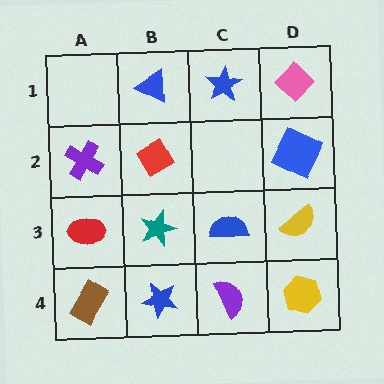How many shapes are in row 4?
4 shapes.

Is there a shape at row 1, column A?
No, that cell is empty.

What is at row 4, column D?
A yellow hexagon.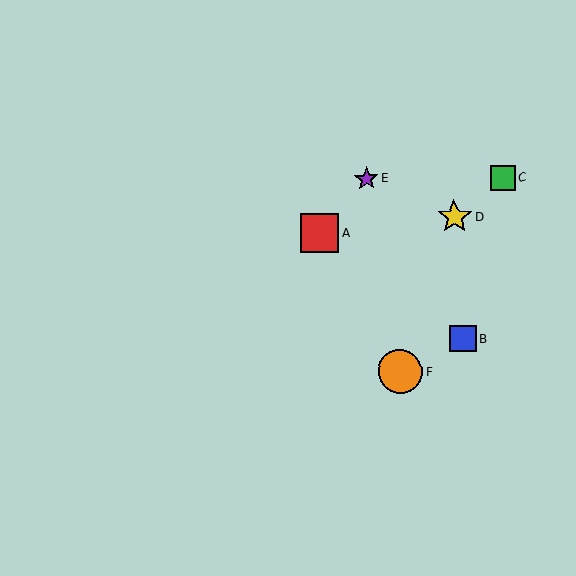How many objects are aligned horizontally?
2 objects (C, E) are aligned horizontally.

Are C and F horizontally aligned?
No, C is at y≈178 and F is at y≈372.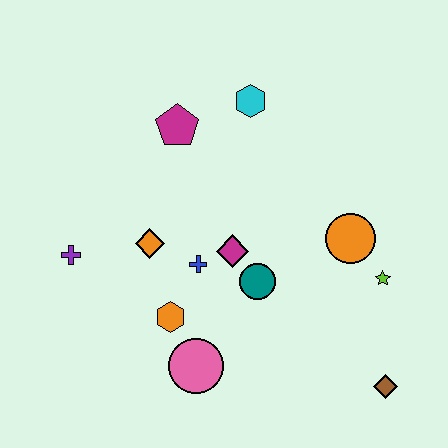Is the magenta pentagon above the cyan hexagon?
No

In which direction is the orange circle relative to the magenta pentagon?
The orange circle is to the right of the magenta pentagon.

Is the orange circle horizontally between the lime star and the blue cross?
Yes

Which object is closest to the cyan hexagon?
The magenta pentagon is closest to the cyan hexagon.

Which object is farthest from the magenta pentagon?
The brown diamond is farthest from the magenta pentagon.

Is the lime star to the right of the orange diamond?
Yes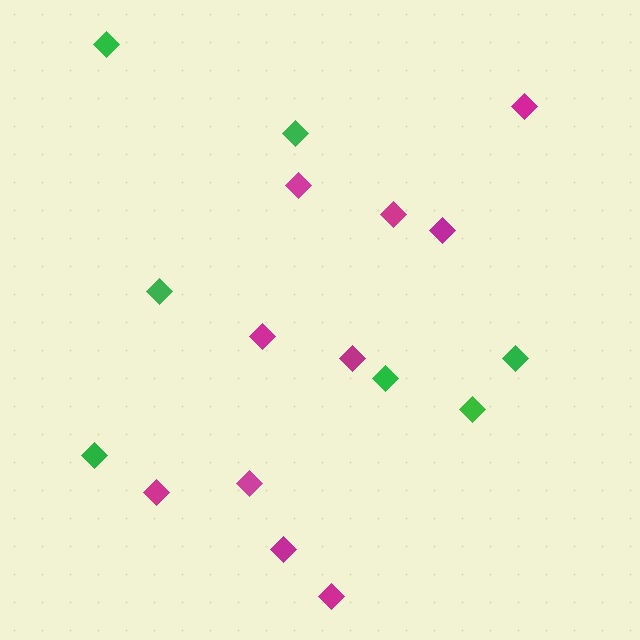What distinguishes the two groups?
There are 2 groups: one group of magenta diamonds (10) and one group of green diamonds (7).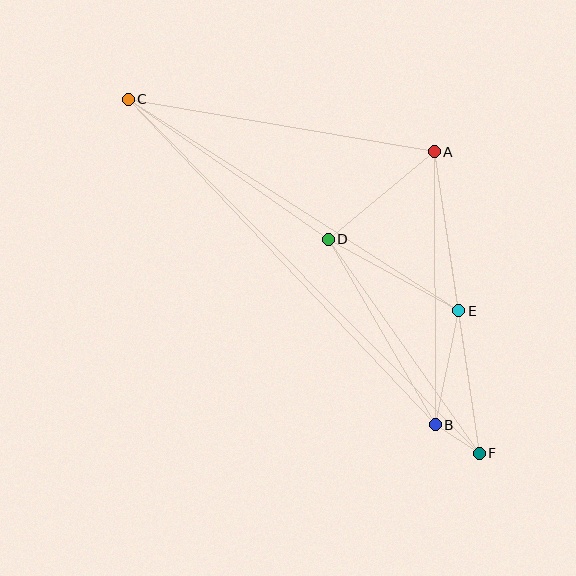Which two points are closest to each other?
Points B and F are closest to each other.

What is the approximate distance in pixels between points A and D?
The distance between A and D is approximately 138 pixels.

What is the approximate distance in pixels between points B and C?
The distance between B and C is approximately 448 pixels.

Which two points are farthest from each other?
Points C and F are farthest from each other.